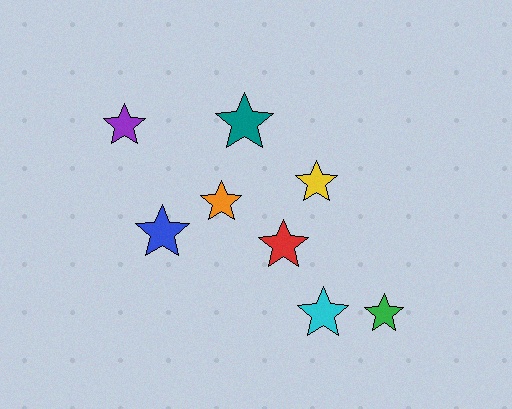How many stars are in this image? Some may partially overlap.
There are 8 stars.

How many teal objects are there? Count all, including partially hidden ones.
There is 1 teal object.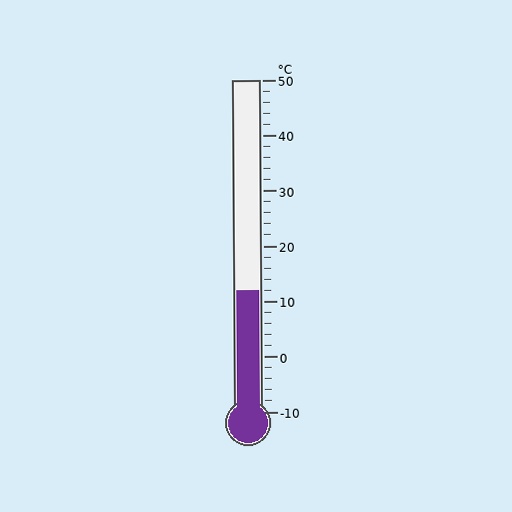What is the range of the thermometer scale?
The thermometer scale ranges from -10°C to 50°C.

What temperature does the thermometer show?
The thermometer shows approximately 12°C.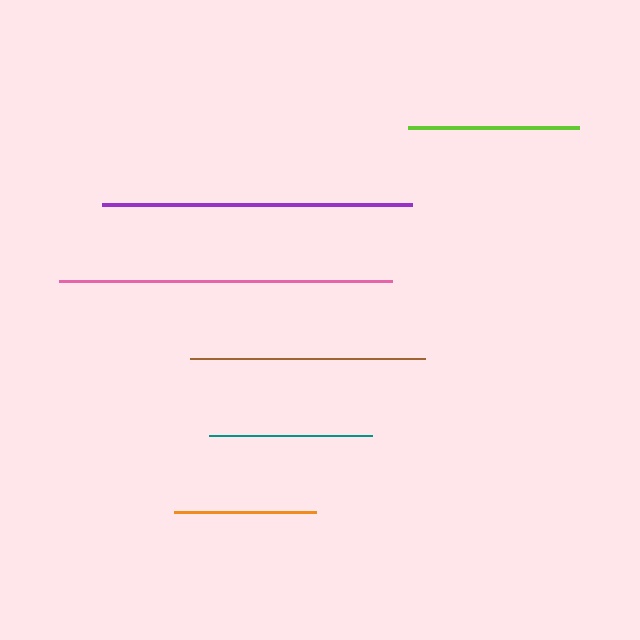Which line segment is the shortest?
The orange line is the shortest at approximately 142 pixels.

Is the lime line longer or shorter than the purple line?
The purple line is longer than the lime line.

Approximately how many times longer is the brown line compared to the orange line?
The brown line is approximately 1.7 times the length of the orange line.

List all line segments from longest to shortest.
From longest to shortest: pink, purple, brown, lime, teal, orange.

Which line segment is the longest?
The pink line is the longest at approximately 332 pixels.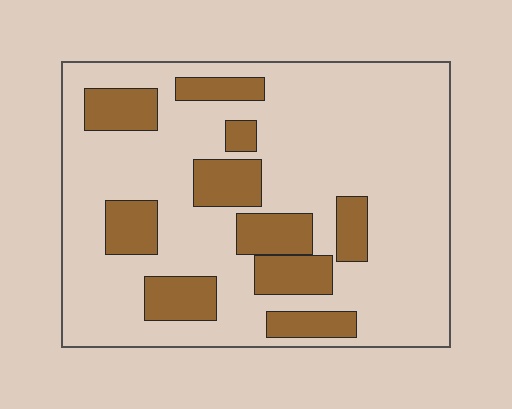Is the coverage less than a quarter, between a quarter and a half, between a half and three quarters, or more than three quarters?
Less than a quarter.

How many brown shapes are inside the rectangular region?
10.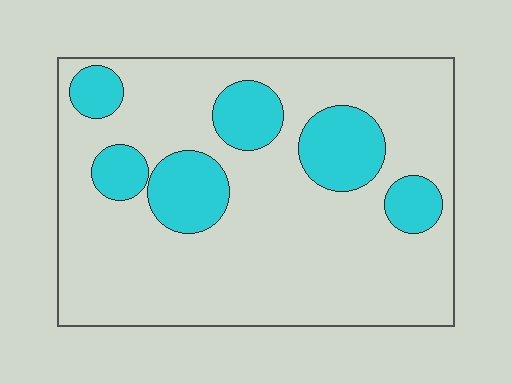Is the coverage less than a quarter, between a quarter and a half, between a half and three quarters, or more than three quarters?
Less than a quarter.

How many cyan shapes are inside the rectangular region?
6.